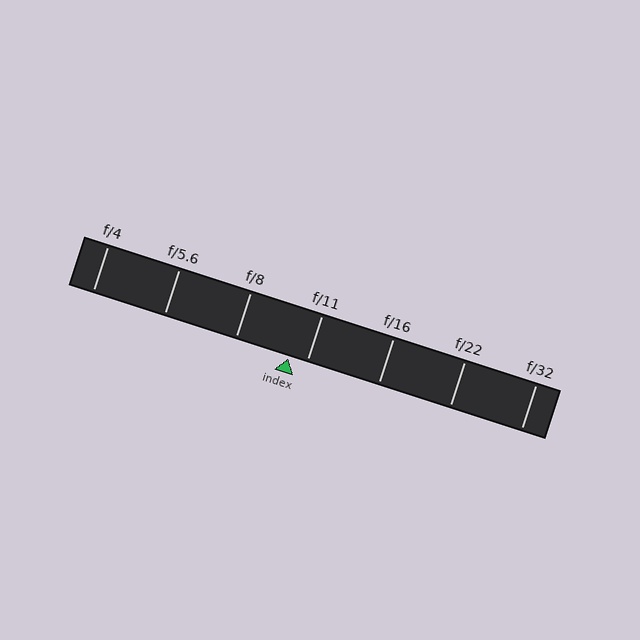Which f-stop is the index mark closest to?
The index mark is closest to f/11.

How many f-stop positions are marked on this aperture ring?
There are 7 f-stop positions marked.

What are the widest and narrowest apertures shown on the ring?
The widest aperture shown is f/4 and the narrowest is f/32.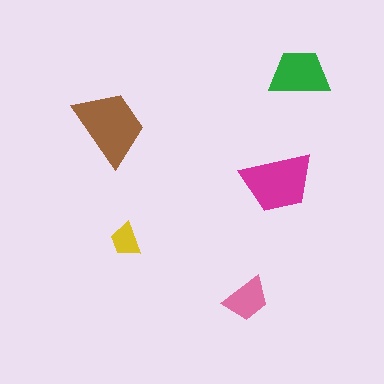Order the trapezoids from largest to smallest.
the brown one, the magenta one, the green one, the pink one, the yellow one.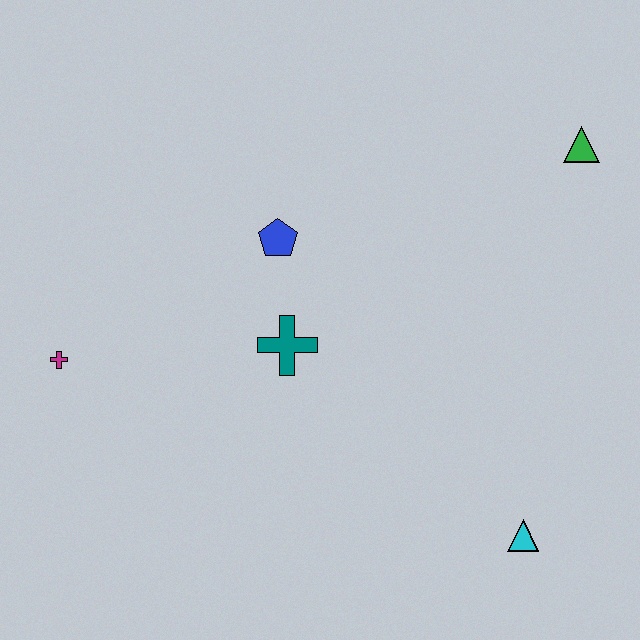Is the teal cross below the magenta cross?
No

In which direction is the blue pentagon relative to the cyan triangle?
The blue pentagon is above the cyan triangle.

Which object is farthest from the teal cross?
The green triangle is farthest from the teal cross.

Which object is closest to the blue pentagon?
The teal cross is closest to the blue pentagon.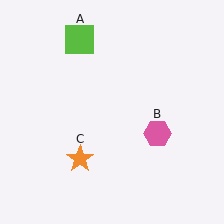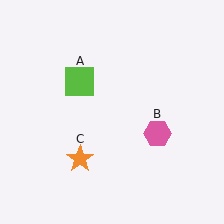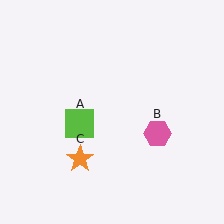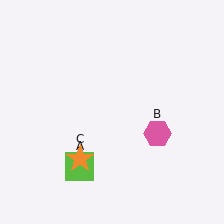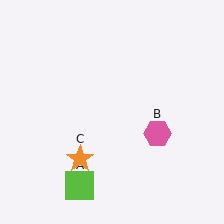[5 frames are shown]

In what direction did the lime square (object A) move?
The lime square (object A) moved down.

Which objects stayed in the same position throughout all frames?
Pink hexagon (object B) and orange star (object C) remained stationary.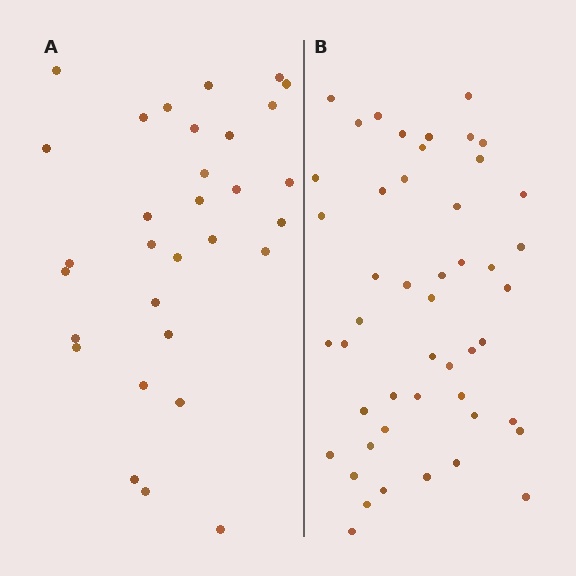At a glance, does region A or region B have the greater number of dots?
Region B (the right region) has more dots.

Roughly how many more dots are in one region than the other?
Region B has approximately 15 more dots than region A.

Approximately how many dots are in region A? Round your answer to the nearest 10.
About 30 dots. (The exact count is 31, which rounds to 30.)